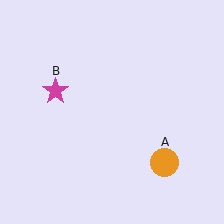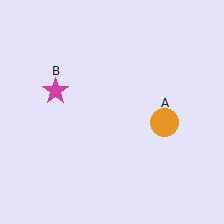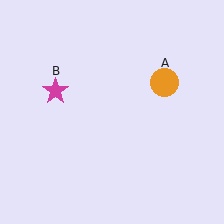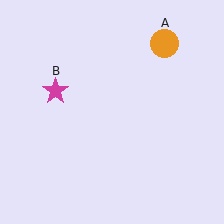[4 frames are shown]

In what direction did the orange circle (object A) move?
The orange circle (object A) moved up.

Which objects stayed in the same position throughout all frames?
Magenta star (object B) remained stationary.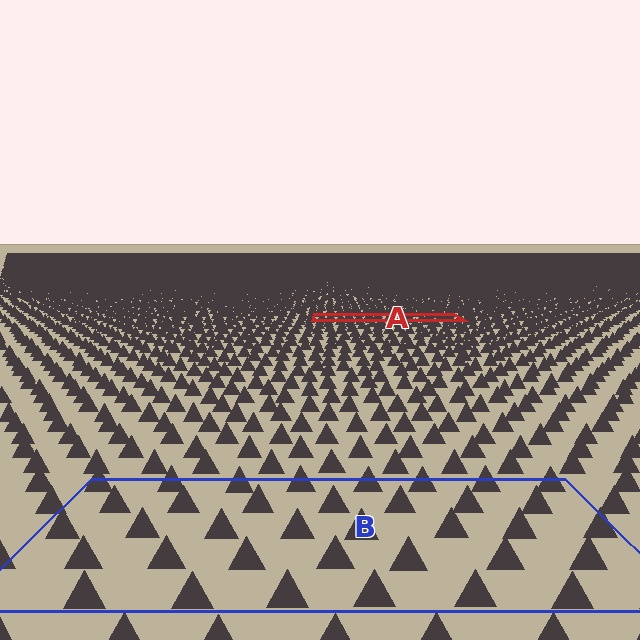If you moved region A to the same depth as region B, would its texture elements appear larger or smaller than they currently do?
They would appear larger. At a closer depth, the same texture elements are projected at a bigger on-screen size.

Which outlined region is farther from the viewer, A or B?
Region A is farther from the viewer — the texture elements inside it appear smaller and more densely packed.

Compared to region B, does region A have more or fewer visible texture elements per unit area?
Region A has more texture elements per unit area — they are packed more densely because it is farther away.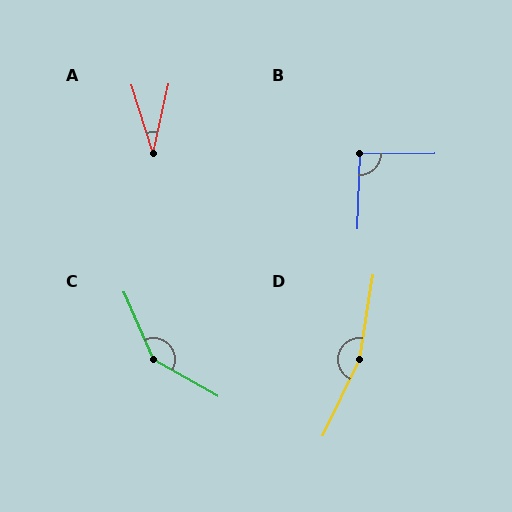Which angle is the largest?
D, at approximately 163 degrees.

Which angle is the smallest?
A, at approximately 30 degrees.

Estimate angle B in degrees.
Approximately 92 degrees.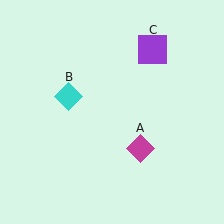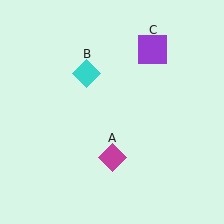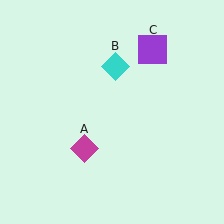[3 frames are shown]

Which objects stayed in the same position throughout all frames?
Purple square (object C) remained stationary.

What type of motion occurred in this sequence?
The magenta diamond (object A), cyan diamond (object B) rotated clockwise around the center of the scene.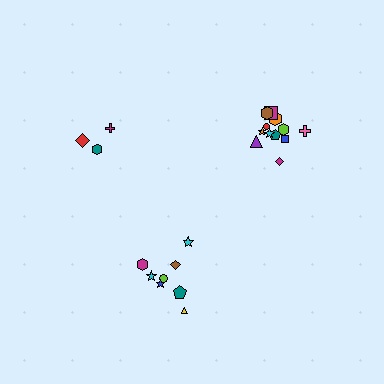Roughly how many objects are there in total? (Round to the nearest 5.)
Roughly 25 objects in total.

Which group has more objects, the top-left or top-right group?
The top-right group.